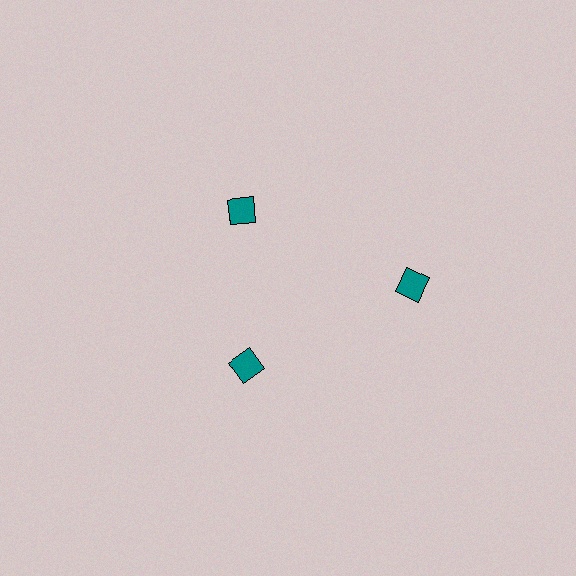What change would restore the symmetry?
The symmetry would be restored by moving it inward, back onto the ring so that all 3 diamonds sit at equal angles and equal distance from the center.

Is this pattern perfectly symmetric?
No. The 3 teal diamonds are arranged in a ring, but one element near the 3 o'clock position is pushed outward from the center, breaking the 3-fold rotational symmetry.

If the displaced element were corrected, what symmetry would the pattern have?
It would have 3-fold rotational symmetry — the pattern would map onto itself every 120 degrees.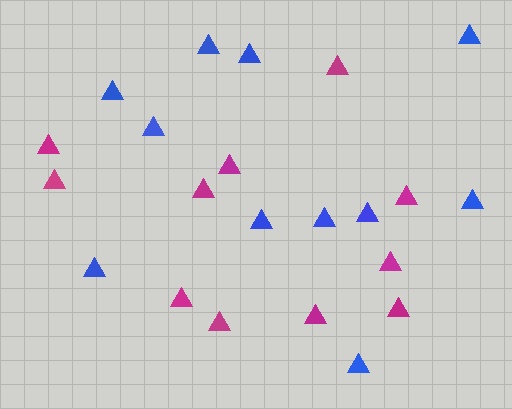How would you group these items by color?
There are 2 groups: one group of magenta triangles (11) and one group of blue triangles (11).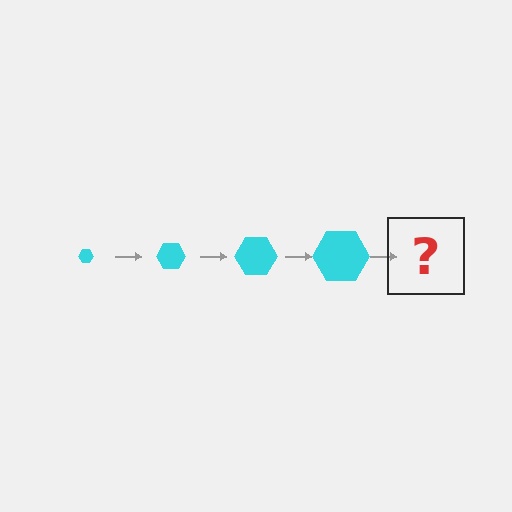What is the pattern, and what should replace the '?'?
The pattern is that the hexagon gets progressively larger each step. The '?' should be a cyan hexagon, larger than the previous one.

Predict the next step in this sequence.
The next step is a cyan hexagon, larger than the previous one.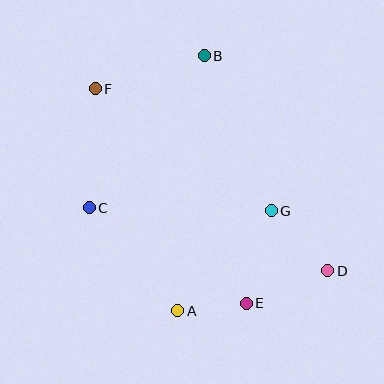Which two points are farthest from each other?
Points D and F are farthest from each other.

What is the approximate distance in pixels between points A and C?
The distance between A and C is approximately 136 pixels.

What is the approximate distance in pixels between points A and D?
The distance between A and D is approximately 156 pixels.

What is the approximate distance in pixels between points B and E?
The distance between B and E is approximately 251 pixels.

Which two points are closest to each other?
Points A and E are closest to each other.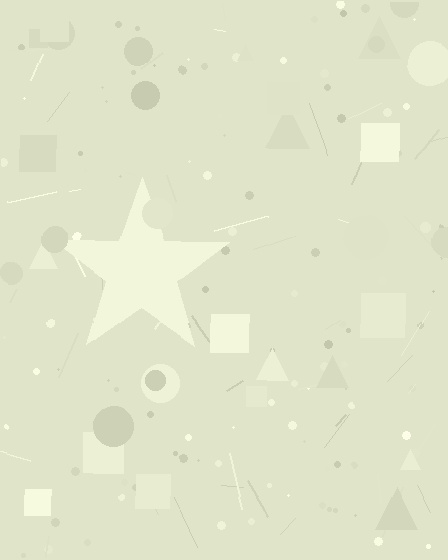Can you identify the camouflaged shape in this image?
The camouflaged shape is a star.